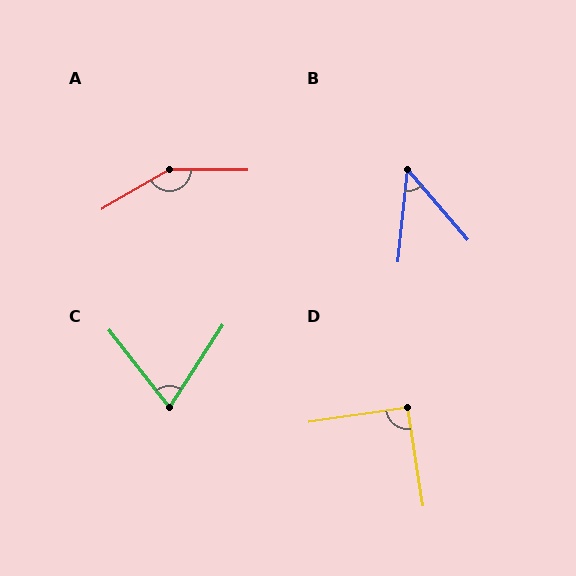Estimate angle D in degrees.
Approximately 91 degrees.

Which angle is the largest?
A, at approximately 149 degrees.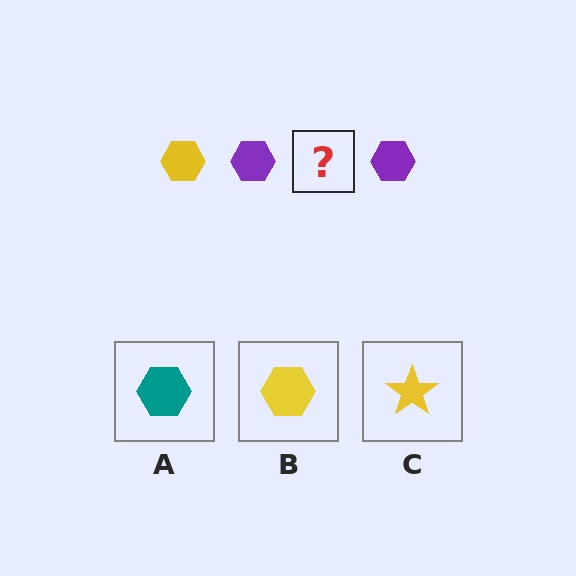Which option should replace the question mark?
Option B.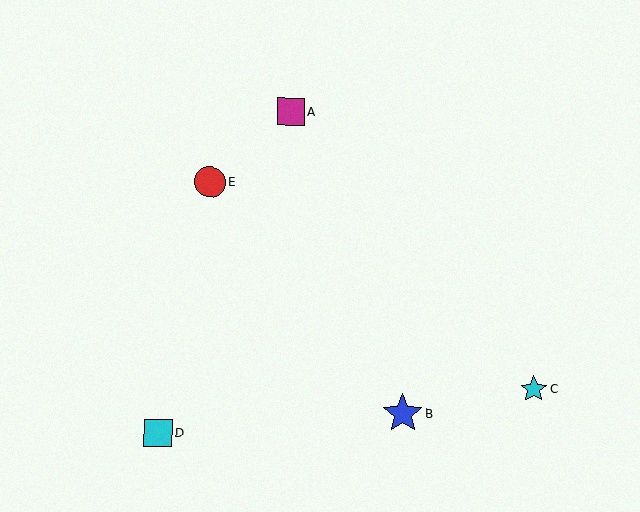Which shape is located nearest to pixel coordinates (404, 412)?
The blue star (labeled B) at (402, 414) is nearest to that location.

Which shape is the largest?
The blue star (labeled B) is the largest.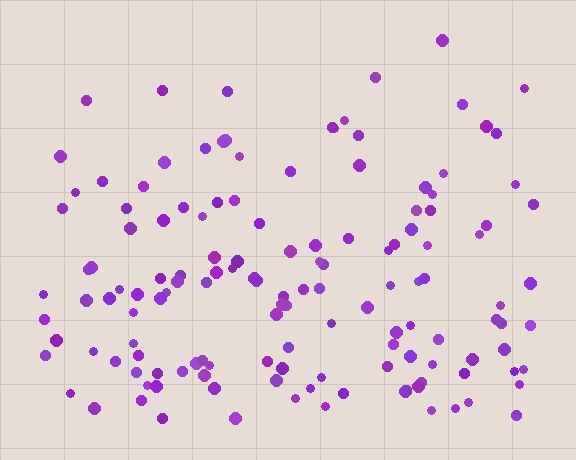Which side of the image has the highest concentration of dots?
The bottom.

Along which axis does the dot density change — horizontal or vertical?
Vertical.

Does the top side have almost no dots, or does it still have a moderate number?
Still a moderate number, just noticeably fewer than the bottom.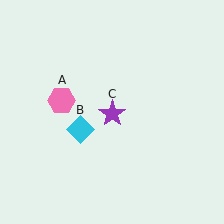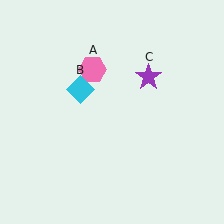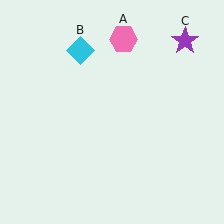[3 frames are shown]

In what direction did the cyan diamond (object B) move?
The cyan diamond (object B) moved up.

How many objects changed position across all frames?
3 objects changed position: pink hexagon (object A), cyan diamond (object B), purple star (object C).